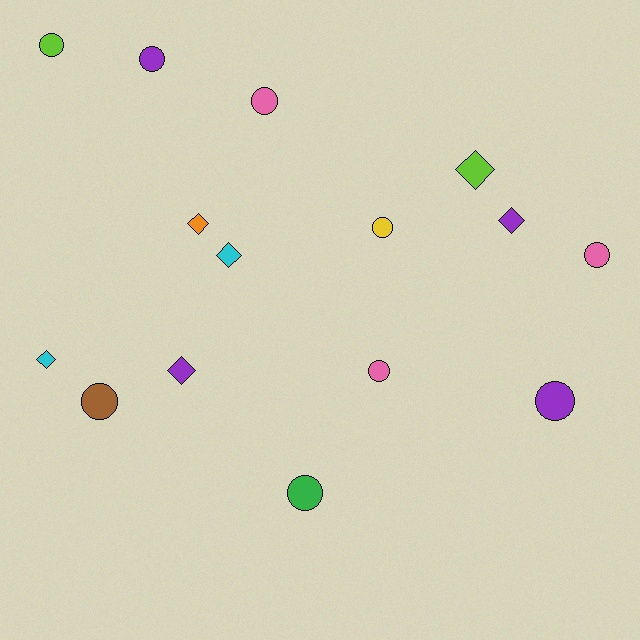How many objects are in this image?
There are 15 objects.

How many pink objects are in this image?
There are 3 pink objects.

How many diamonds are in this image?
There are 6 diamonds.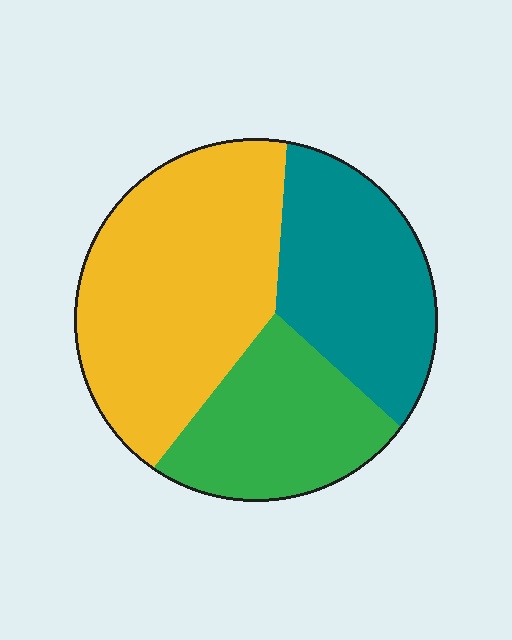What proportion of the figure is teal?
Teal takes up between a quarter and a half of the figure.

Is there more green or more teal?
Teal.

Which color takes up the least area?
Green, at roughly 25%.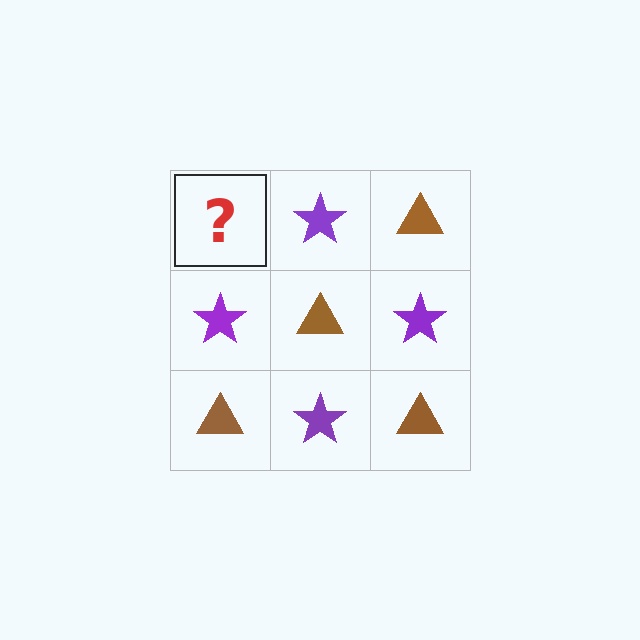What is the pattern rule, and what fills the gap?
The rule is that it alternates brown triangle and purple star in a checkerboard pattern. The gap should be filled with a brown triangle.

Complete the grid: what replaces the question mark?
The question mark should be replaced with a brown triangle.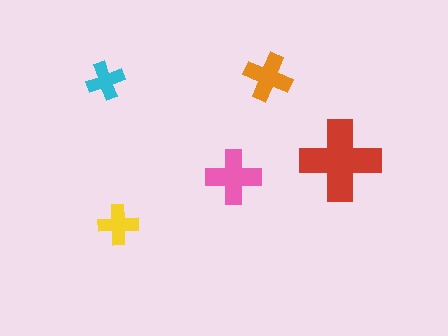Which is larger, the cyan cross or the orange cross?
The orange one.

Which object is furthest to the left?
The cyan cross is leftmost.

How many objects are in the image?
There are 5 objects in the image.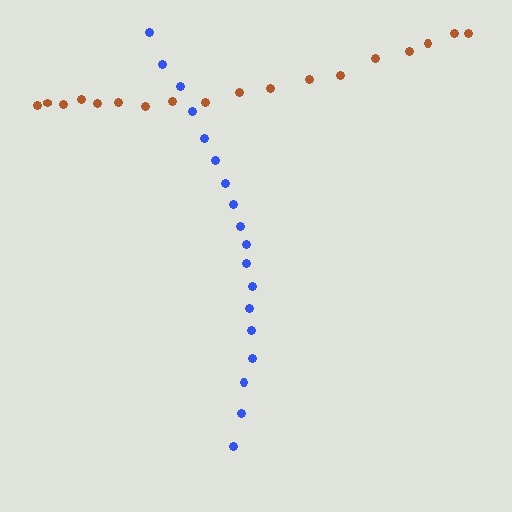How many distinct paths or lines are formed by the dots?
There are 2 distinct paths.